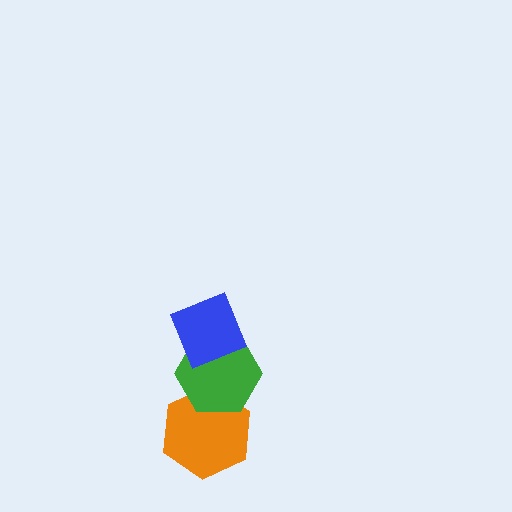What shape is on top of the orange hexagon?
The green hexagon is on top of the orange hexagon.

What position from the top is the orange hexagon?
The orange hexagon is 3rd from the top.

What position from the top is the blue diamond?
The blue diamond is 1st from the top.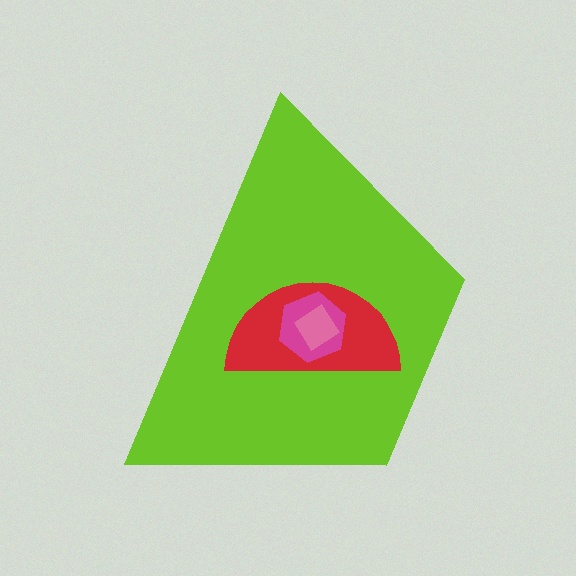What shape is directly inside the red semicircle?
The magenta hexagon.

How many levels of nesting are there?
4.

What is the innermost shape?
The pink diamond.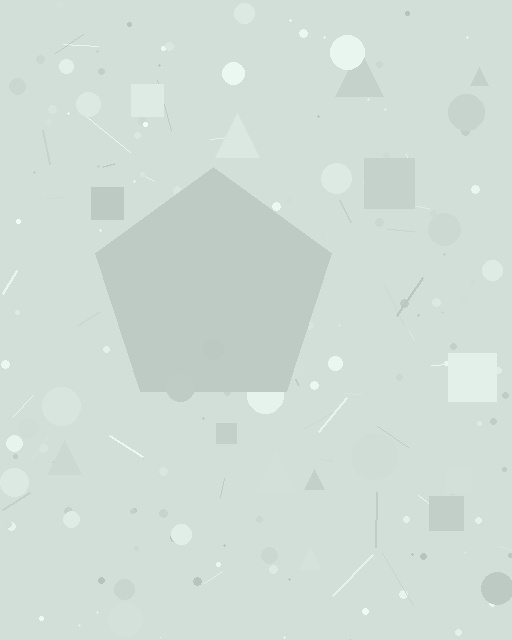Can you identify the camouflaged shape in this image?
The camouflaged shape is a pentagon.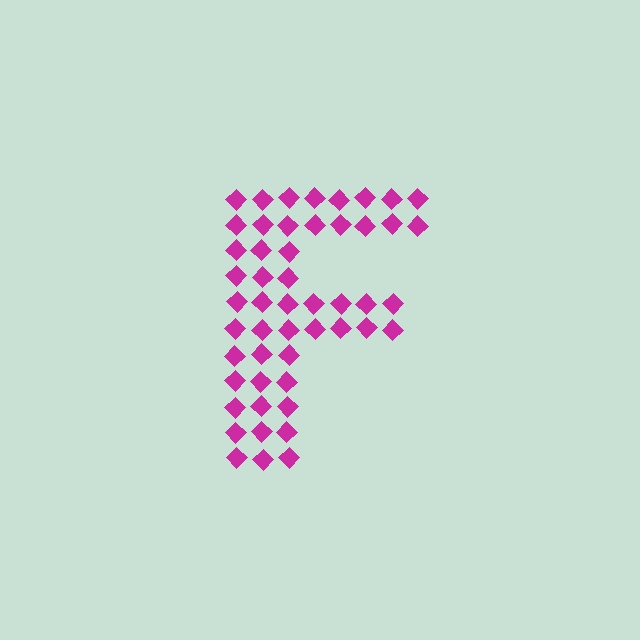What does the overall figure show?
The overall figure shows the letter F.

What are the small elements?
The small elements are diamonds.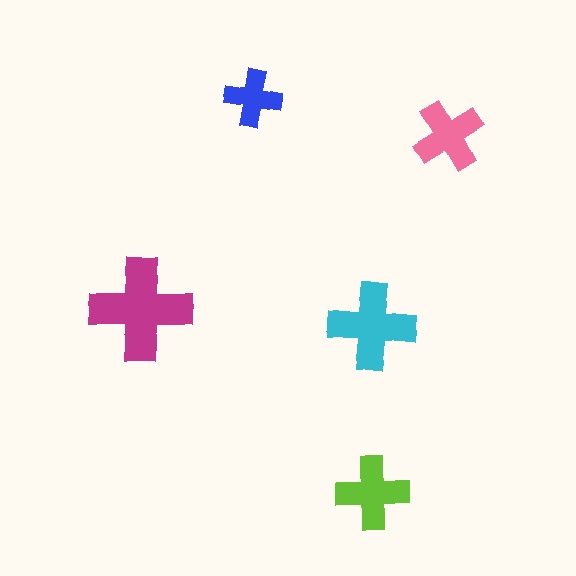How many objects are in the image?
There are 5 objects in the image.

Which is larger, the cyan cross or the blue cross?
The cyan one.